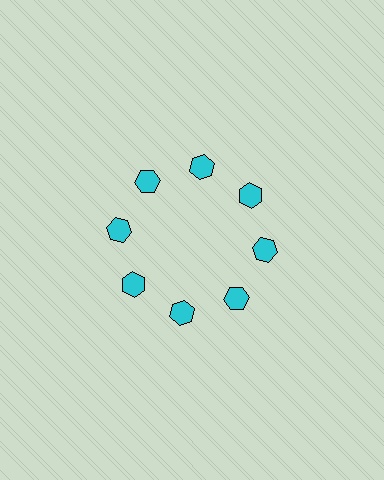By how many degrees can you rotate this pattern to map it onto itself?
The pattern maps onto itself every 45 degrees of rotation.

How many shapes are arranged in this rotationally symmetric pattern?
There are 8 shapes, arranged in 8 groups of 1.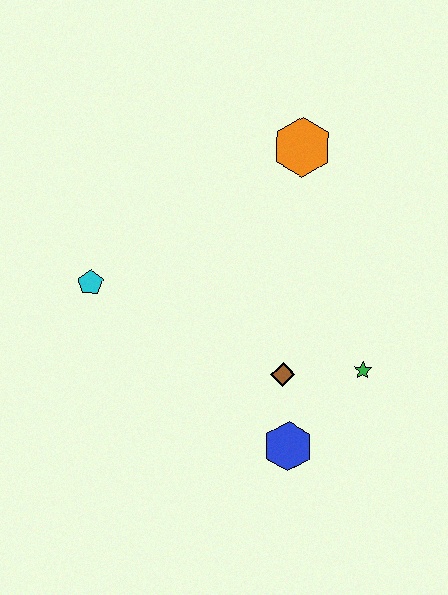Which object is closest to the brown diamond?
The blue hexagon is closest to the brown diamond.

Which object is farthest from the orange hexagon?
The blue hexagon is farthest from the orange hexagon.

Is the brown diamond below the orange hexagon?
Yes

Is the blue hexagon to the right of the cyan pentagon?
Yes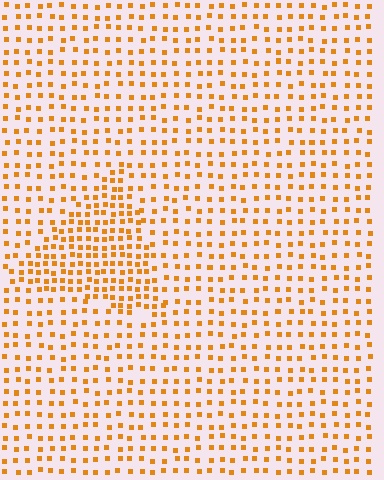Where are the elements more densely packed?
The elements are more densely packed inside the triangle boundary.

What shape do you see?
I see a triangle.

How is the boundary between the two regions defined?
The boundary is defined by a change in element density (approximately 1.8x ratio). All elements are the same color, size, and shape.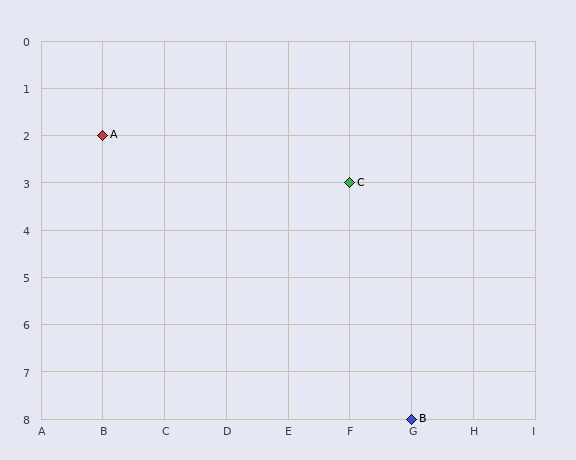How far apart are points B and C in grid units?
Points B and C are 1 column and 5 rows apart (about 5.1 grid units diagonally).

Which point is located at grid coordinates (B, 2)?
Point A is at (B, 2).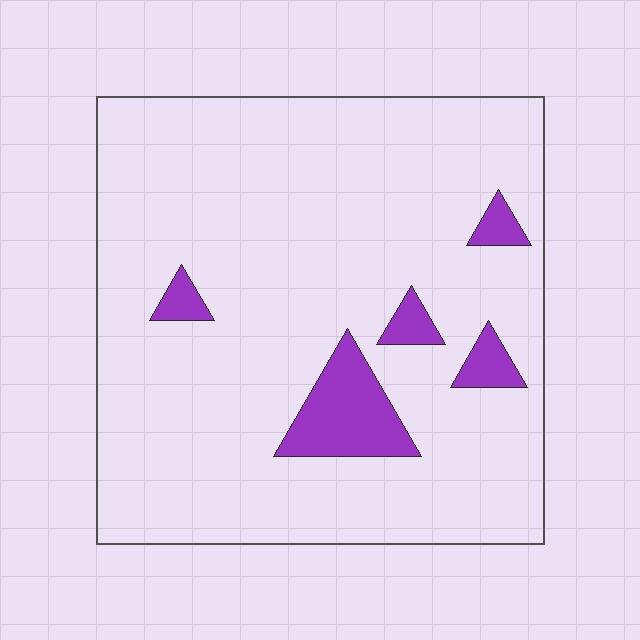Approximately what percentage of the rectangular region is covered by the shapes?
Approximately 10%.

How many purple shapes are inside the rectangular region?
5.